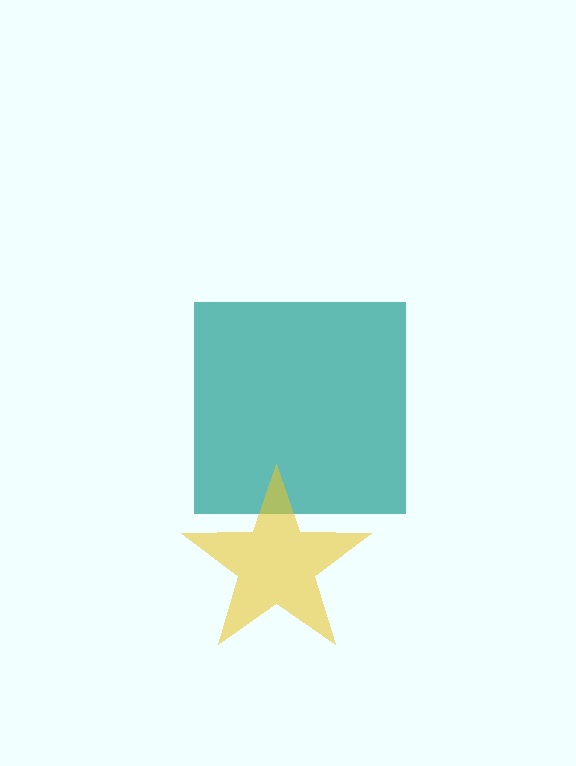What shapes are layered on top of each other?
The layered shapes are: a teal square, a yellow star.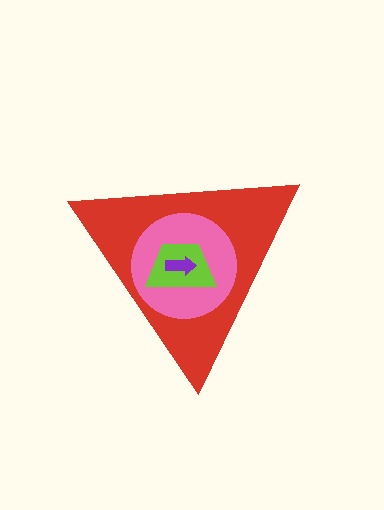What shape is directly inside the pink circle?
The lime trapezoid.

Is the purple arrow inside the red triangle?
Yes.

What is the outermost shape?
The red triangle.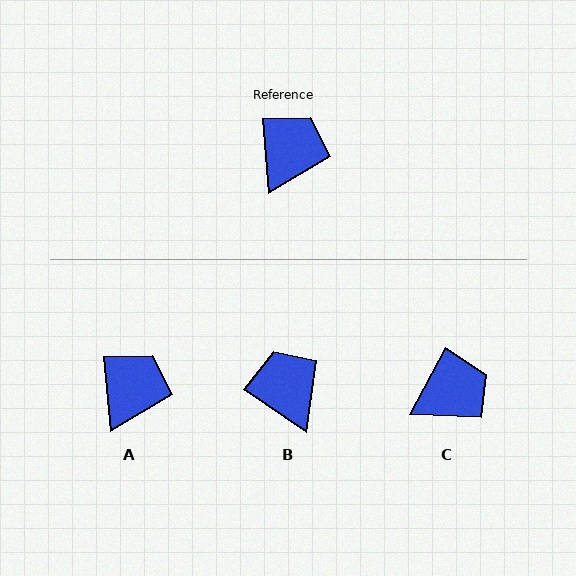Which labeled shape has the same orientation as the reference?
A.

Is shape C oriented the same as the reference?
No, it is off by about 34 degrees.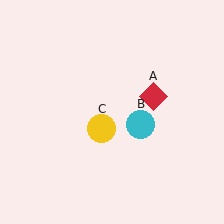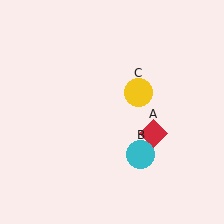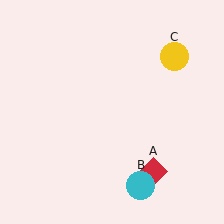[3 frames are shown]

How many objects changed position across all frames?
3 objects changed position: red diamond (object A), cyan circle (object B), yellow circle (object C).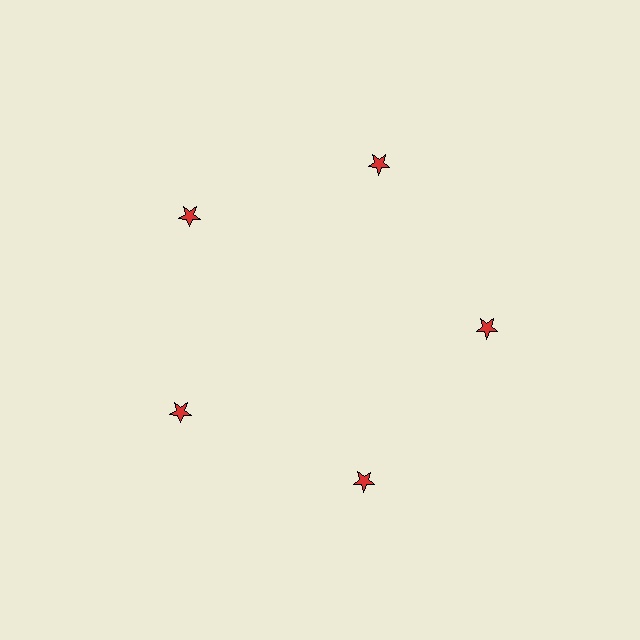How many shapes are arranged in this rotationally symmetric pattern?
There are 5 shapes, arranged in 5 groups of 1.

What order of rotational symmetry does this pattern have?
This pattern has 5-fold rotational symmetry.